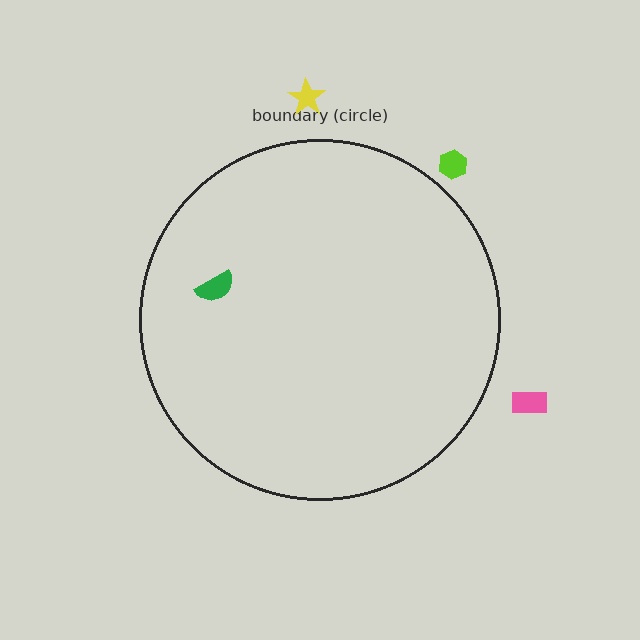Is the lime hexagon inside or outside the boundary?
Outside.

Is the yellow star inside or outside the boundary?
Outside.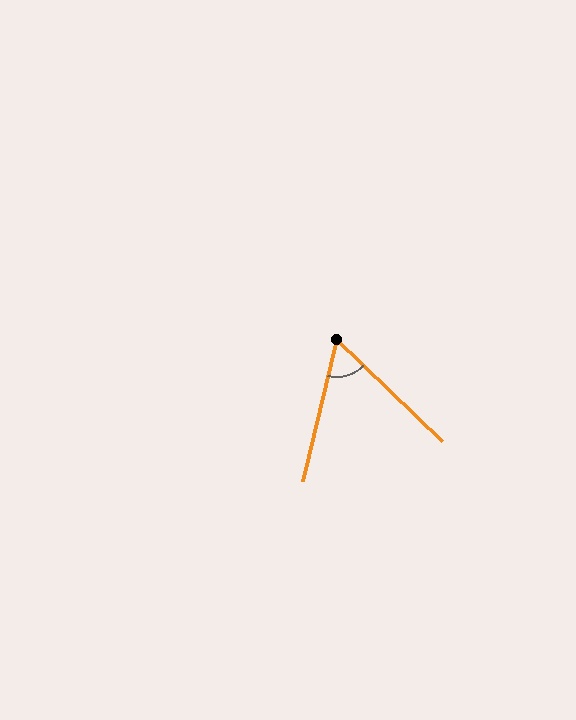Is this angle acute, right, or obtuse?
It is acute.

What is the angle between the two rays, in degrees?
Approximately 60 degrees.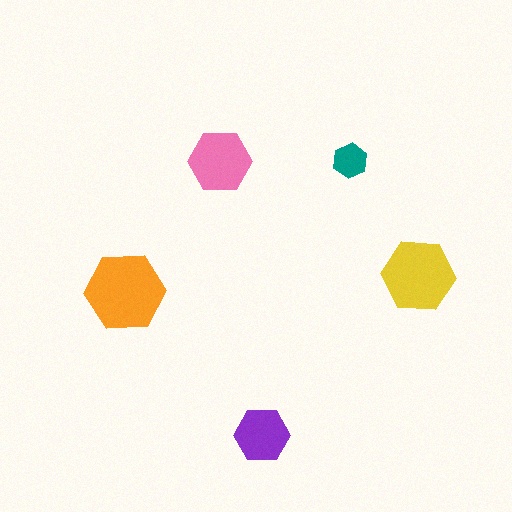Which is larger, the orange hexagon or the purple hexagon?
The orange one.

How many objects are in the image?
There are 5 objects in the image.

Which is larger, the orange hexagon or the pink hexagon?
The orange one.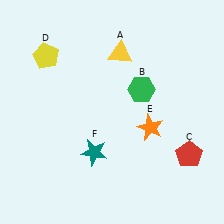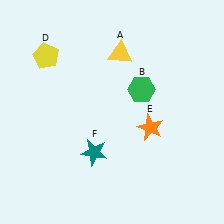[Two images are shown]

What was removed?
The red pentagon (C) was removed in Image 2.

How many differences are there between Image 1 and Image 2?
There is 1 difference between the two images.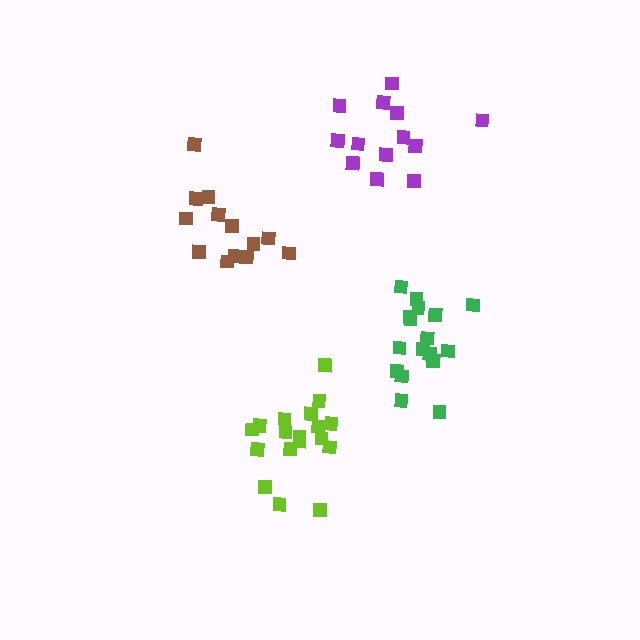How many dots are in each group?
Group 1: 18 dots, Group 2: 13 dots, Group 3: 18 dots, Group 4: 13 dots (62 total).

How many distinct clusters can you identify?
There are 4 distinct clusters.